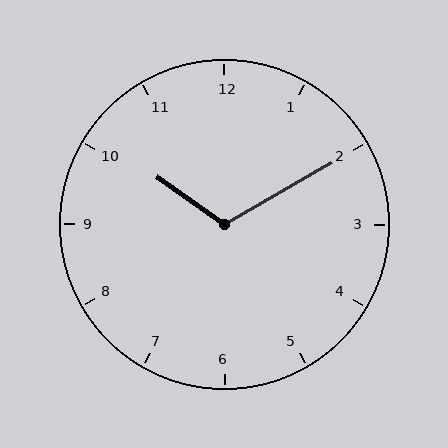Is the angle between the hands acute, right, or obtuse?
It is obtuse.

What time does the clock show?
10:10.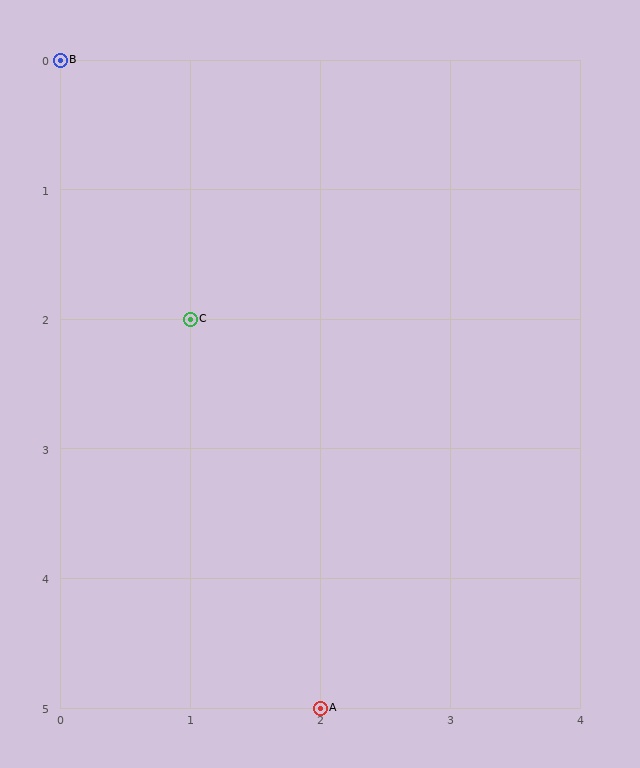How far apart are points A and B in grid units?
Points A and B are 2 columns and 5 rows apart (about 5.4 grid units diagonally).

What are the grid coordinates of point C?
Point C is at grid coordinates (1, 2).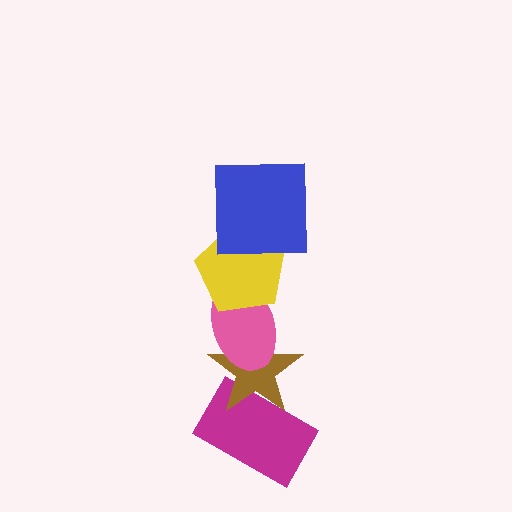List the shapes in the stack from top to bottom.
From top to bottom: the blue square, the yellow pentagon, the pink ellipse, the brown star, the magenta rectangle.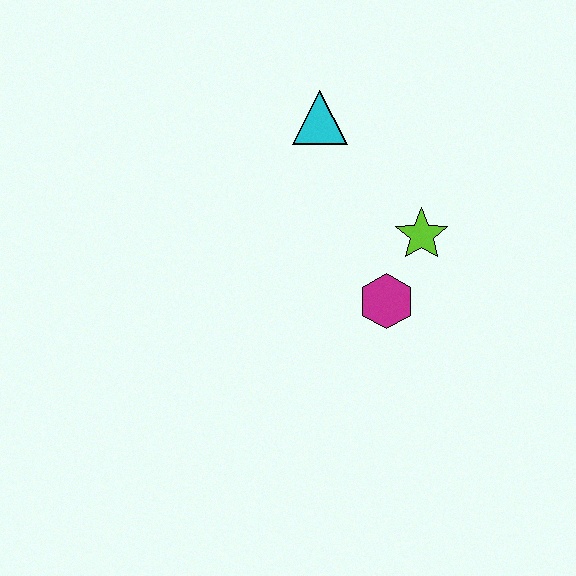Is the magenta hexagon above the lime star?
No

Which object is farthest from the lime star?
The cyan triangle is farthest from the lime star.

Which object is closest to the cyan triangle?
The lime star is closest to the cyan triangle.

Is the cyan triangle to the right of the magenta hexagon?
No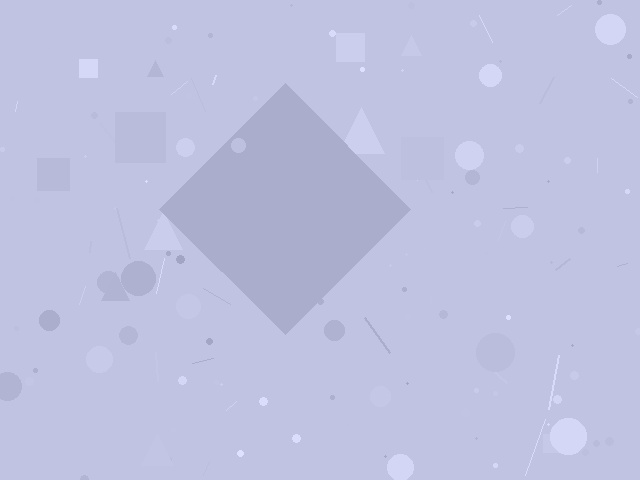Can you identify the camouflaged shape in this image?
The camouflaged shape is a diamond.